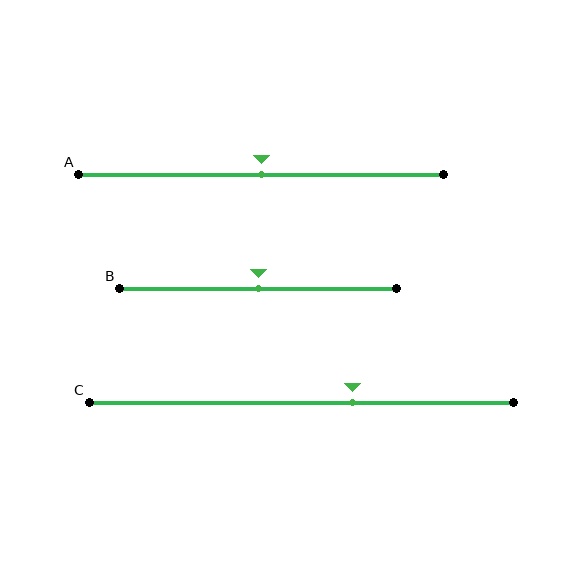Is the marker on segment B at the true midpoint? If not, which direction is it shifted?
Yes, the marker on segment B is at the true midpoint.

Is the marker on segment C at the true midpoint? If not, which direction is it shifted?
No, the marker on segment C is shifted to the right by about 12% of the segment length.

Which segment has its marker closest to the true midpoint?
Segment A has its marker closest to the true midpoint.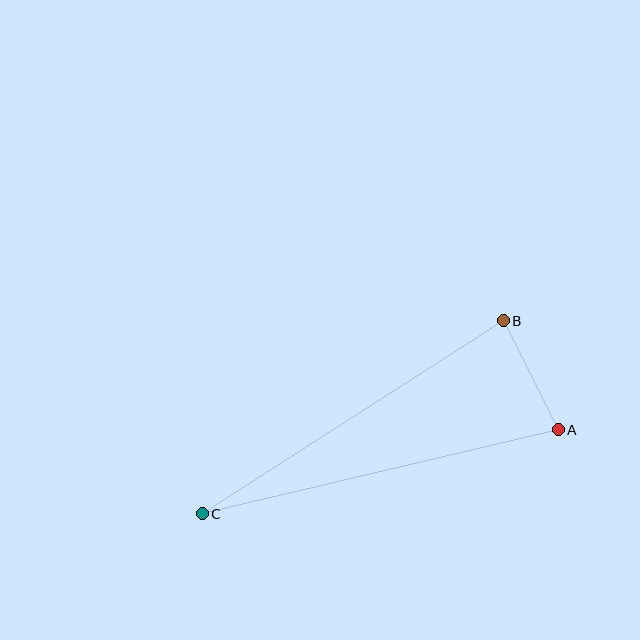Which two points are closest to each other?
Points A and B are closest to each other.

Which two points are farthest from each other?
Points A and C are farthest from each other.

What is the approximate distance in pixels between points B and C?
The distance between B and C is approximately 358 pixels.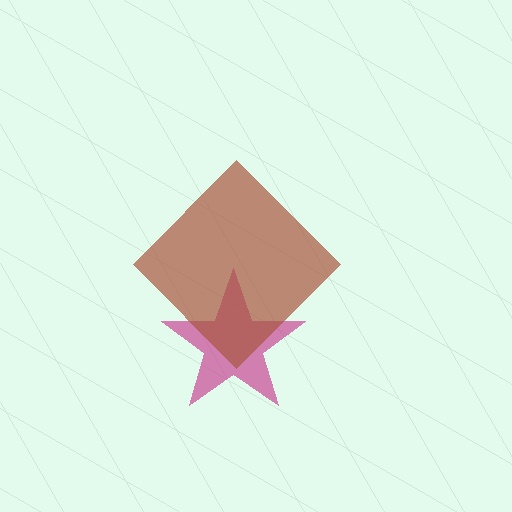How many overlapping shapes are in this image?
There are 2 overlapping shapes in the image.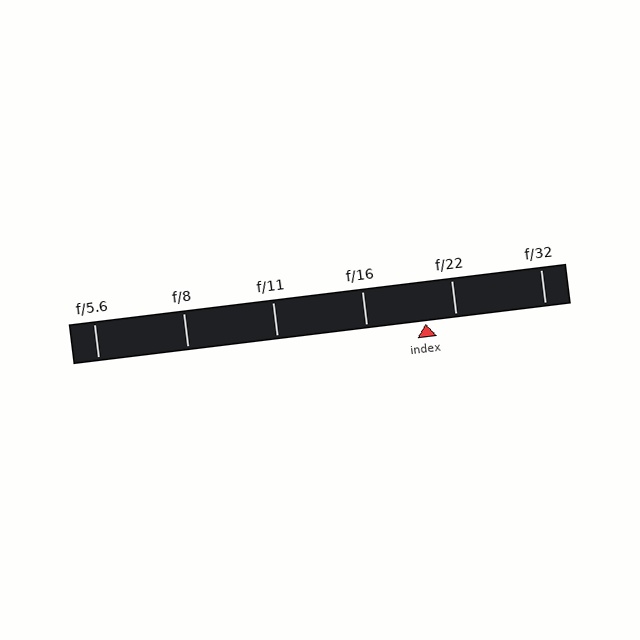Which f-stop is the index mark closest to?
The index mark is closest to f/22.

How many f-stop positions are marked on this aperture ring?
There are 6 f-stop positions marked.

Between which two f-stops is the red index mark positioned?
The index mark is between f/16 and f/22.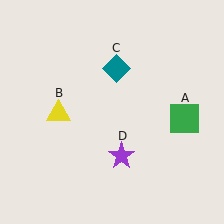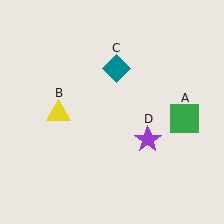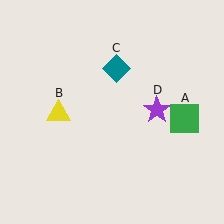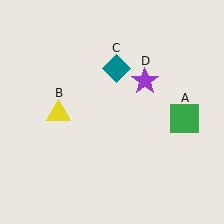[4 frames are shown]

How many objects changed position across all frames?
1 object changed position: purple star (object D).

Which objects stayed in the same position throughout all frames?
Green square (object A) and yellow triangle (object B) and teal diamond (object C) remained stationary.